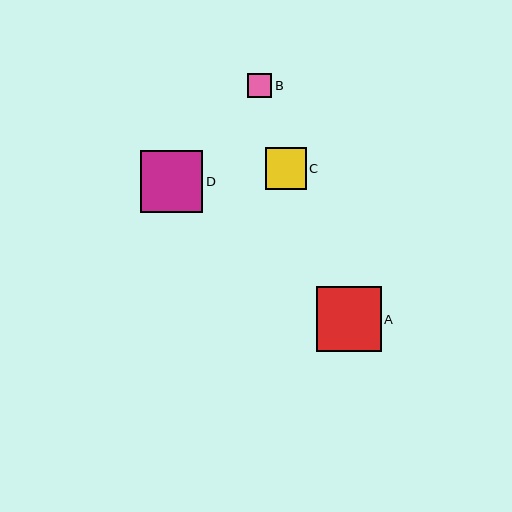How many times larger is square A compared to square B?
Square A is approximately 2.7 times the size of square B.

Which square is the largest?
Square A is the largest with a size of approximately 65 pixels.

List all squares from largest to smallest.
From largest to smallest: A, D, C, B.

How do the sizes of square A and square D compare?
Square A and square D are approximately the same size.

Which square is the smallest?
Square B is the smallest with a size of approximately 24 pixels.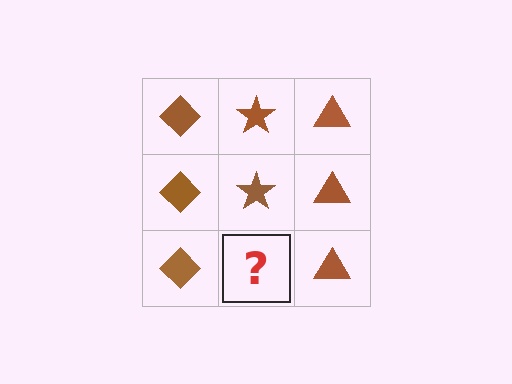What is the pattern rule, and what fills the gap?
The rule is that each column has a consistent shape. The gap should be filled with a brown star.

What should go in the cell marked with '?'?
The missing cell should contain a brown star.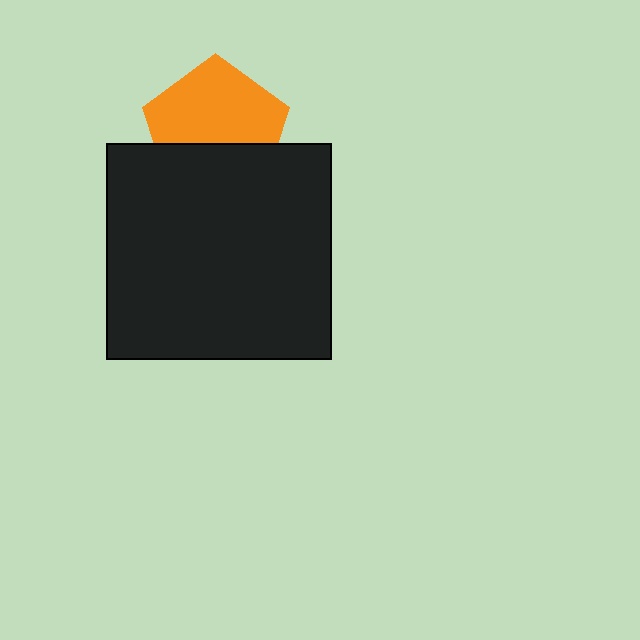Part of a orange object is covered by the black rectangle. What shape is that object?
It is a pentagon.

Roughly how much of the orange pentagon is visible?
About half of it is visible (roughly 62%).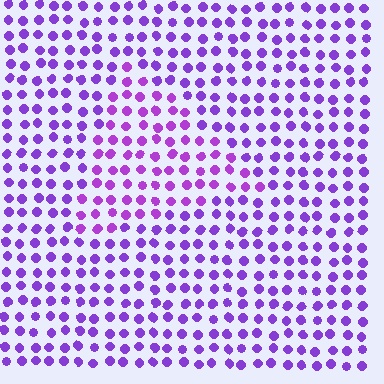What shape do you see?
I see a triangle.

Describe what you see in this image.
The image is filled with small purple elements in a uniform arrangement. A triangle-shaped region is visible where the elements are tinted to a slightly different hue, forming a subtle color boundary.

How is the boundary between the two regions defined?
The boundary is defined purely by a slight shift in hue (about 18 degrees). Spacing, size, and orientation are identical on both sides.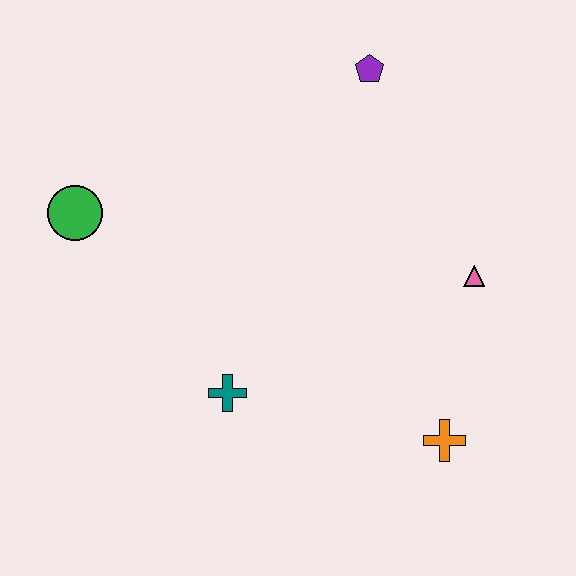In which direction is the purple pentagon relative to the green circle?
The purple pentagon is to the right of the green circle.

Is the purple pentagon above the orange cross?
Yes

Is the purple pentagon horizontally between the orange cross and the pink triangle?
No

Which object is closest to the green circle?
The teal cross is closest to the green circle.